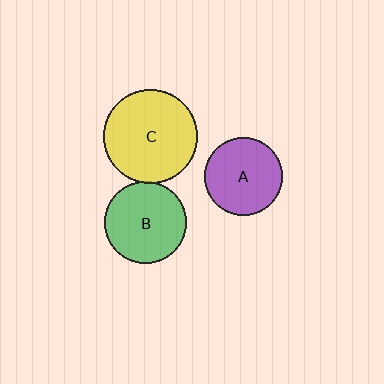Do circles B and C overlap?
Yes.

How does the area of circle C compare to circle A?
Approximately 1.5 times.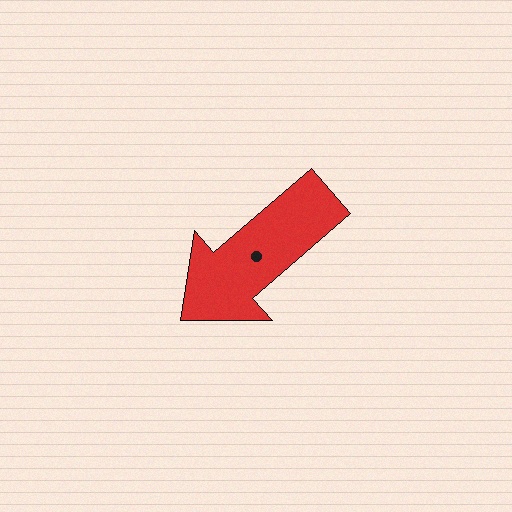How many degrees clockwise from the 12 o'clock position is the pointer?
Approximately 229 degrees.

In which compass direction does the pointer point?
Southwest.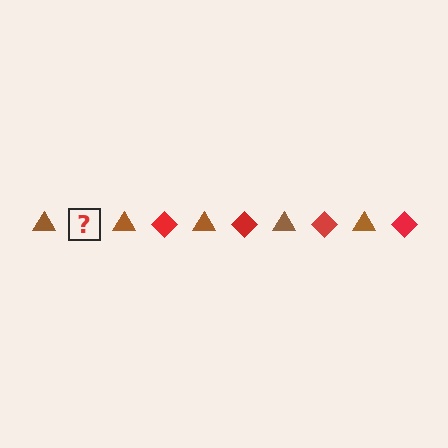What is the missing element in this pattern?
The missing element is a red diamond.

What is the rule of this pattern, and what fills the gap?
The rule is that the pattern alternates between brown triangle and red diamond. The gap should be filled with a red diamond.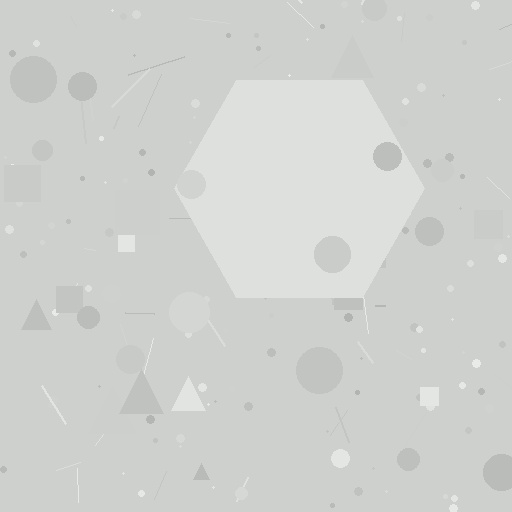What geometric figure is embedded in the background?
A hexagon is embedded in the background.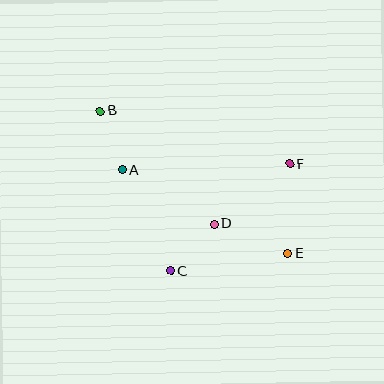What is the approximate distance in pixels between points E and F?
The distance between E and F is approximately 90 pixels.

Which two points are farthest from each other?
Points B and E are farthest from each other.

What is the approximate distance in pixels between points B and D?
The distance between B and D is approximately 160 pixels.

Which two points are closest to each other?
Points A and B are closest to each other.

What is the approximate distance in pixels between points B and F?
The distance between B and F is approximately 197 pixels.